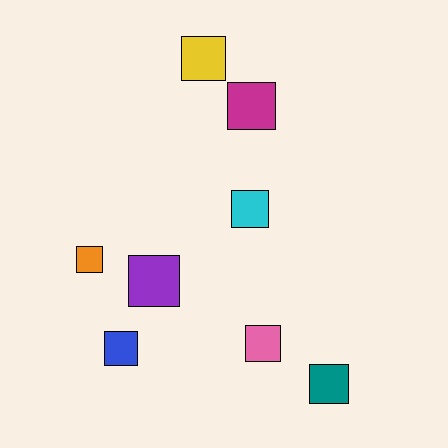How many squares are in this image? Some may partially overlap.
There are 8 squares.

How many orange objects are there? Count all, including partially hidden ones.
There is 1 orange object.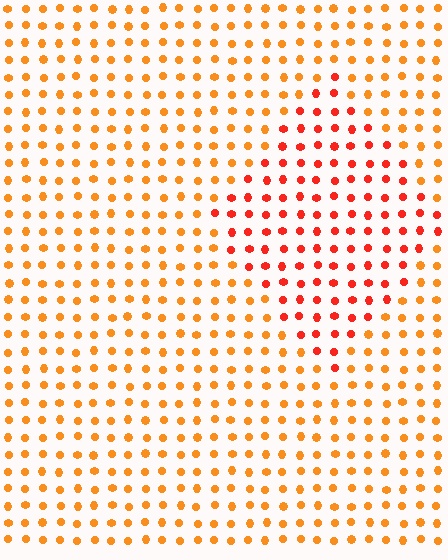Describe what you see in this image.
The image is filled with small orange elements in a uniform arrangement. A diamond-shaped region is visible where the elements are tinted to a slightly different hue, forming a subtle color boundary.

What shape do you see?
I see a diamond.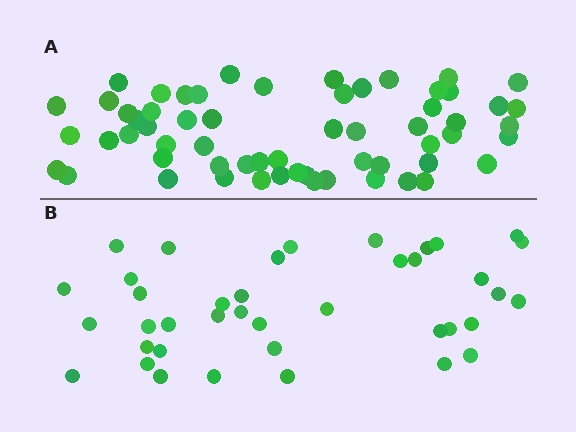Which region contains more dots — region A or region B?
Region A (the top region) has more dots.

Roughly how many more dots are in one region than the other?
Region A has approximately 20 more dots than region B.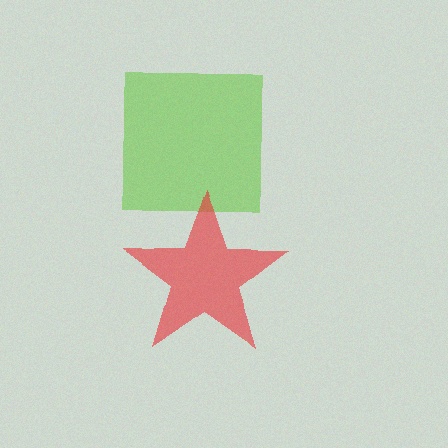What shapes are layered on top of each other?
The layered shapes are: a lime square, a red star.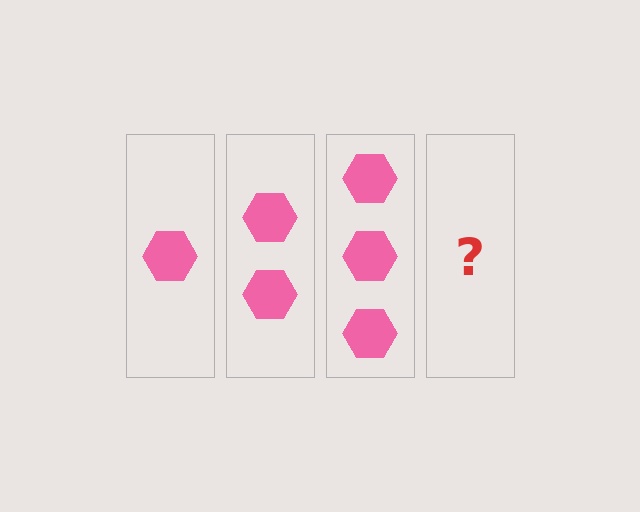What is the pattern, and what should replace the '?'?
The pattern is that each step adds one more hexagon. The '?' should be 4 hexagons.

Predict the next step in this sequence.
The next step is 4 hexagons.